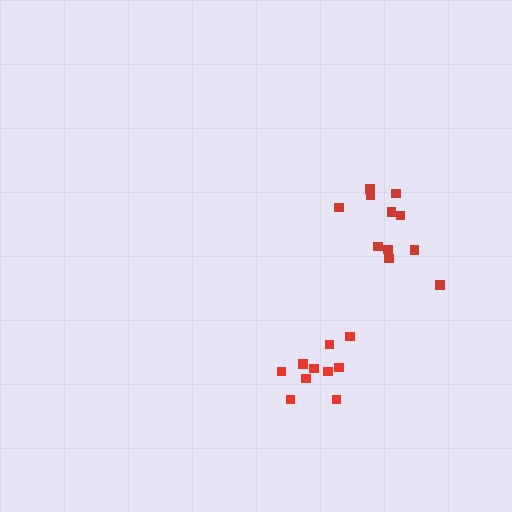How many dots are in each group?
Group 1: 11 dots, Group 2: 10 dots (21 total).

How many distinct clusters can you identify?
There are 2 distinct clusters.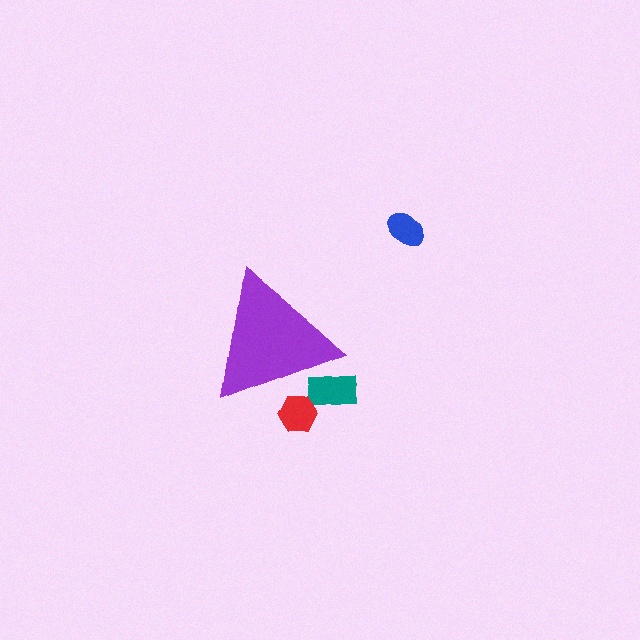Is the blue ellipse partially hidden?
No, the blue ellipse is fully visible.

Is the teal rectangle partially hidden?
Yes, the teal rectangle is partially hidden behind the purple triangle.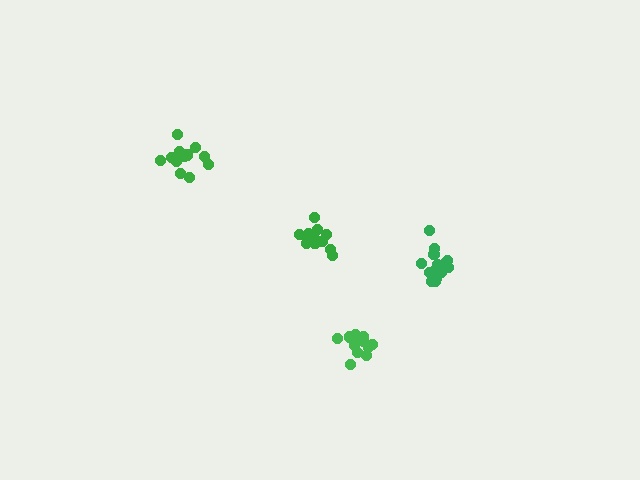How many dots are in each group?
Group 1: 14 dots, Group 2: 16 dots, Group 3: 13 dots, Group 4: 13 dots (56 total).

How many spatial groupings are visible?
There are 4 spatial groupings.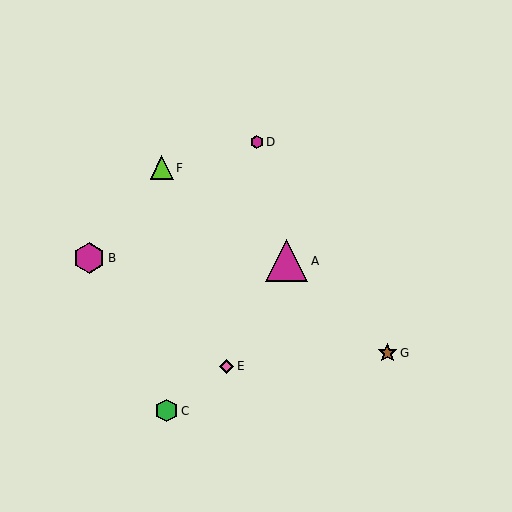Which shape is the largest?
The magenta triangle (labeled A) is the largest.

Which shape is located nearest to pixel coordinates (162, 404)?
The green hexagon (labeled C) at (167, 411) is nearest to that location.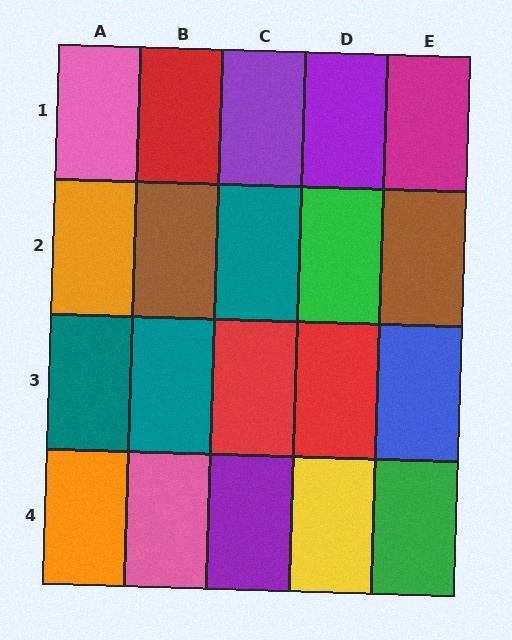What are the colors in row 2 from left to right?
Orange, brown, teal, green, brown.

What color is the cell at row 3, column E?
Blue.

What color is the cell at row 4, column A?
Orange.